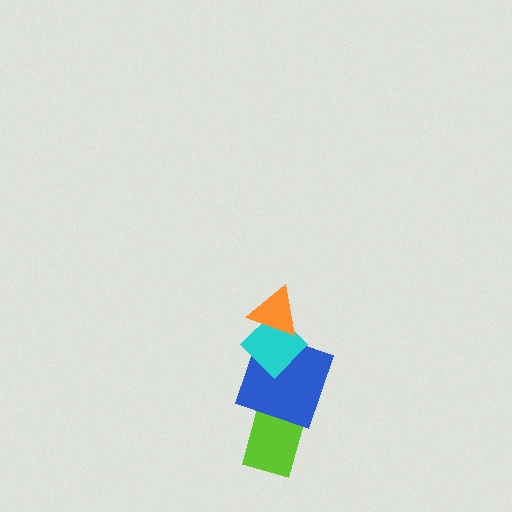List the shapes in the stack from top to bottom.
From top to bottom: the orange triangle, the cyan diamond, the blue square, the lime rectangle.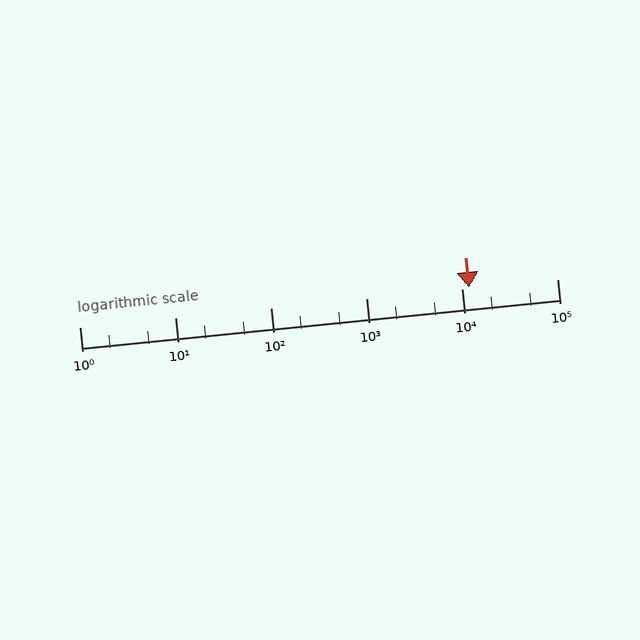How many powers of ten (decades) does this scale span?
The scale spans 5 decades, from 1 to 100000.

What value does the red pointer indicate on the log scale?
The pointer indicates approximately 12000.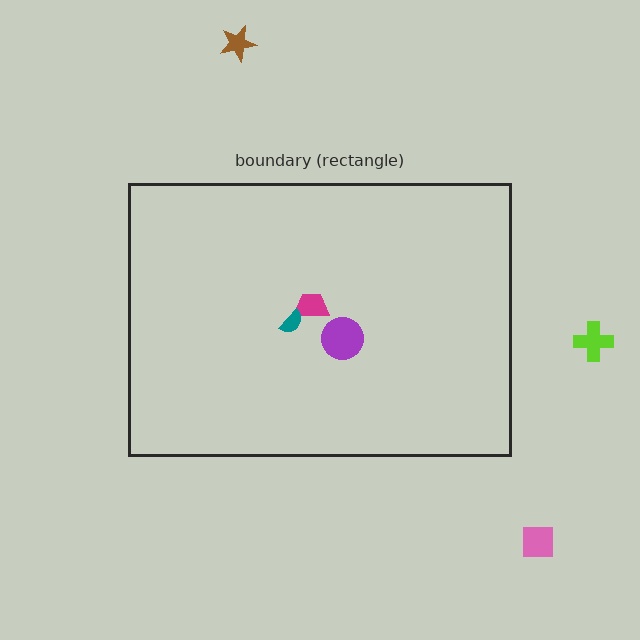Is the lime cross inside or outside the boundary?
Outside.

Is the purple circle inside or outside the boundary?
Inside.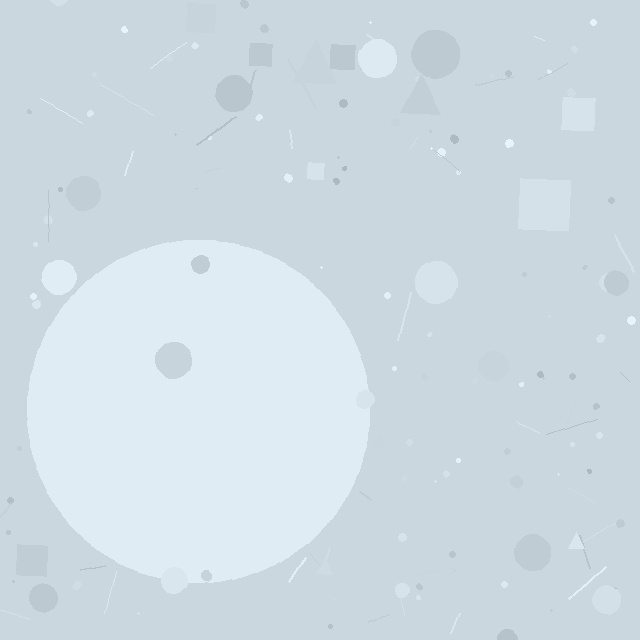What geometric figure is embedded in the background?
A circle is embedded in the background.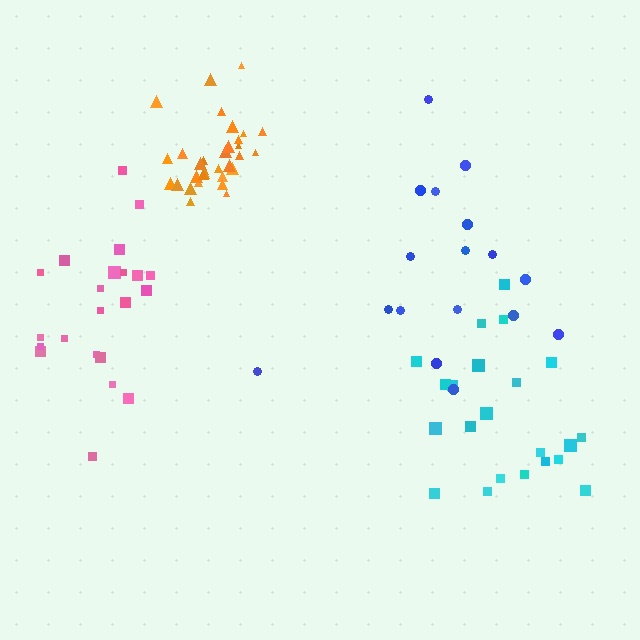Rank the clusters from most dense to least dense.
orange, cyan, pink, blue.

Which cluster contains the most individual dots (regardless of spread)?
Orange (33).